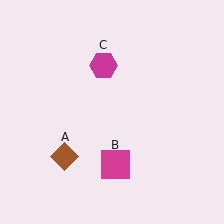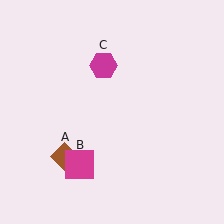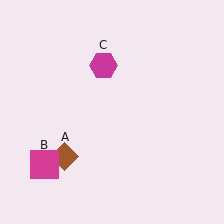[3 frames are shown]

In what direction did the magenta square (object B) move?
The magenta square (object B) moved left.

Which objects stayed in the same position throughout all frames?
Brown diamond (object A) and magenta hexagon (object C) remained stationary.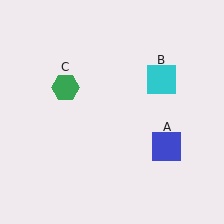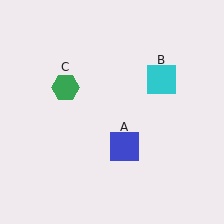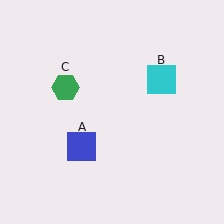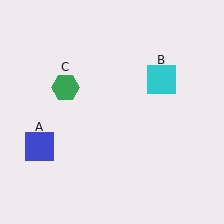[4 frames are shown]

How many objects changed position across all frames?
1 object changed position: blue square (object A).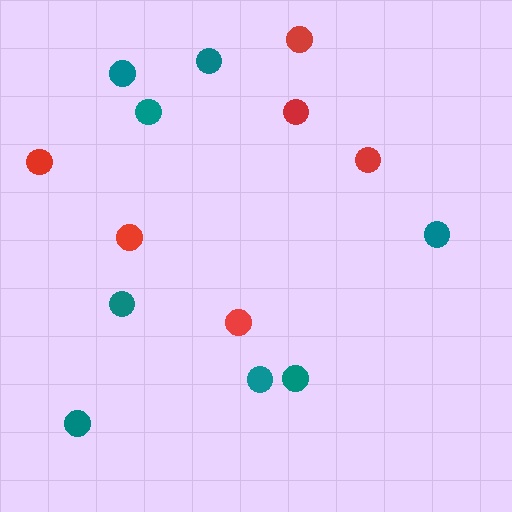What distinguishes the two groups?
There are 2 groups: one group of red circles (6) and one group of teal circles (8).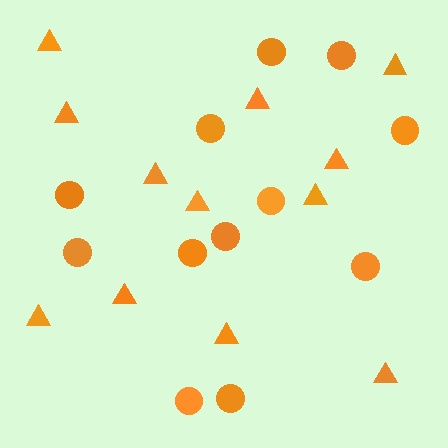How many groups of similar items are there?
There are 2 groups: one group of triangles (12) and one group of circles (12).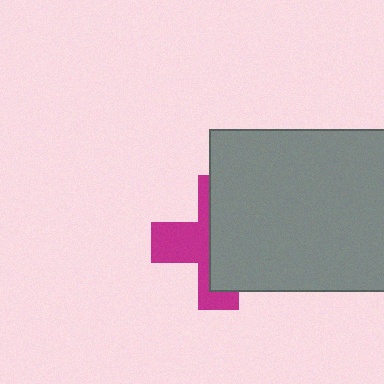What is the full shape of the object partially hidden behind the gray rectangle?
The partially hidden object is a magenta cross.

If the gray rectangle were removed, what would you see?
You would see the complete magenta cross.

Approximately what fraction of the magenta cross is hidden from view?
Roughly 57% of the magenta cross is hidden behind the gray rectangle.